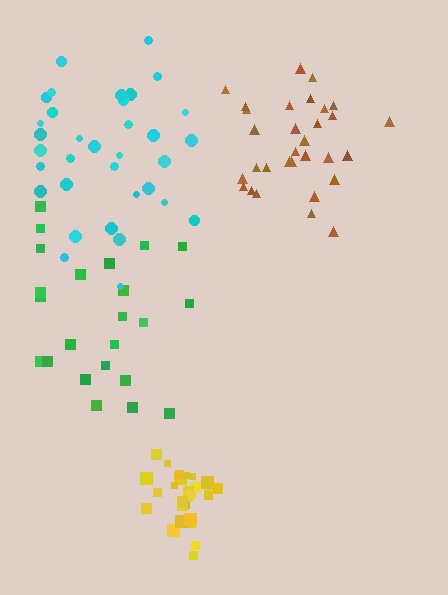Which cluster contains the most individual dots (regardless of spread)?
Cyan (35).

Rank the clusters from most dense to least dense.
yellow, brown, cyan, green.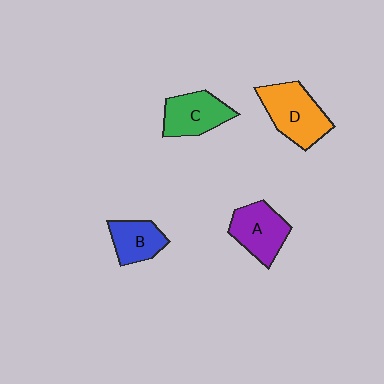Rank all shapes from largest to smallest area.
From largest to smallest: D (orange), A (purple), C (green), B (blue).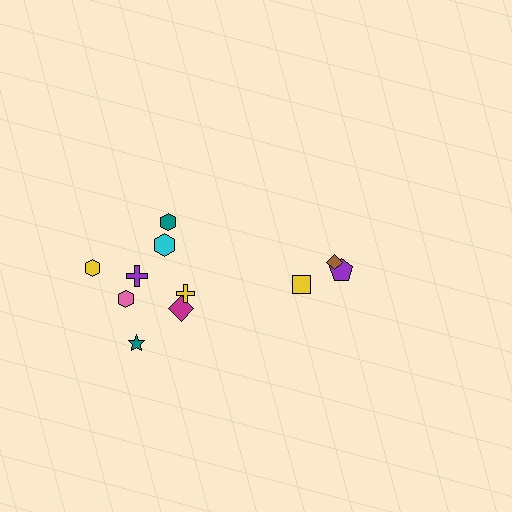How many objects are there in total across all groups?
There are 11 objects.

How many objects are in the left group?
There are 8 objects.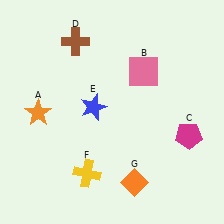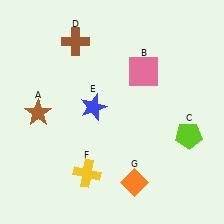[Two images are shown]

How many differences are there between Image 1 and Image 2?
There are 2 differences between the two images.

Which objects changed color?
A changed from orange to brown. C changed from magenta to lime.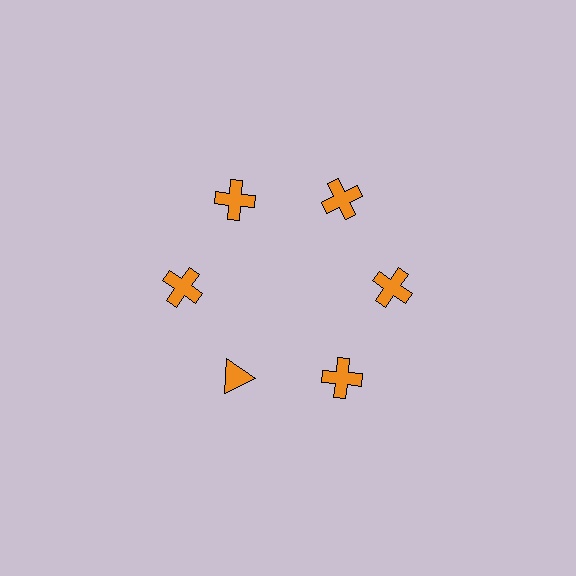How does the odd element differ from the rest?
It has a different shape: triangle instead of cross.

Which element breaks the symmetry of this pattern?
The orange triangle at roughly the 7 o'clock position breaks the symmetry. All other shapes are orange crosses.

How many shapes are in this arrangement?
There are 6 shapes arranged in a ring pattern.